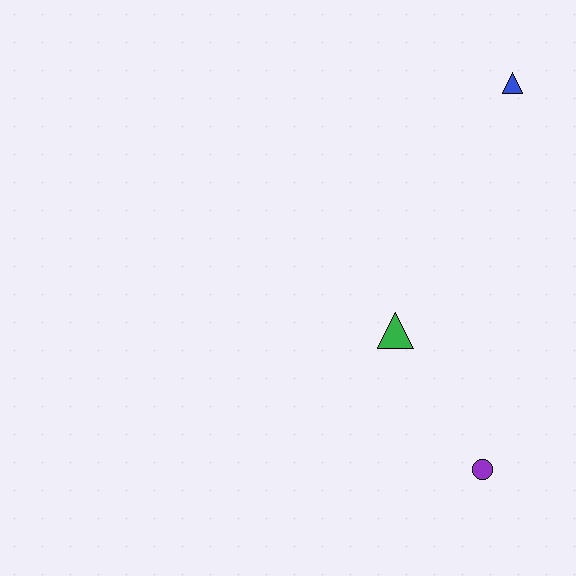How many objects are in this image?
There are 3 objects.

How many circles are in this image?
There is 1 circle.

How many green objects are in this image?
There is 1 green object.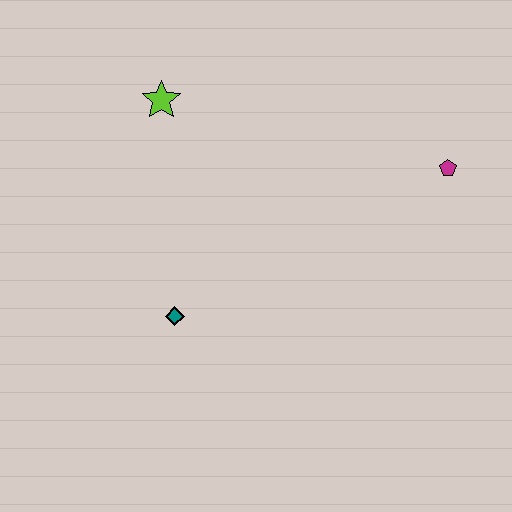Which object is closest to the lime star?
The teal diamond is closest to the lime star.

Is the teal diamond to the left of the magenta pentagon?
Yes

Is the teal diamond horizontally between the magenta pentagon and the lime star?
Yes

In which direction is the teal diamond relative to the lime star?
The teal diamond is below the lime star.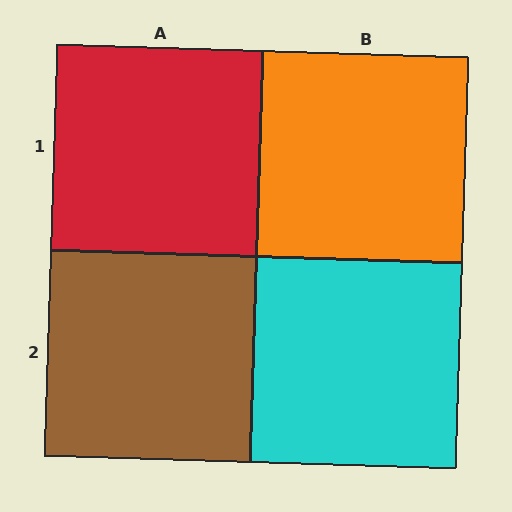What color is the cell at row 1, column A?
Red.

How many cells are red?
1 cell is red.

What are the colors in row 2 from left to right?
Brown, cyan.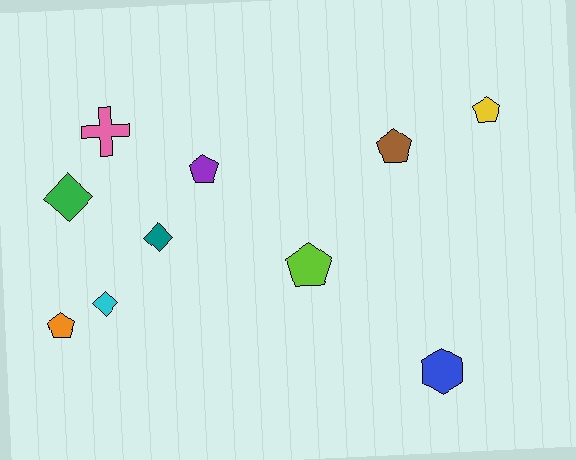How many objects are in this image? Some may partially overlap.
There are 10 objects.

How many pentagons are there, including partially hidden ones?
There are 5 pentagons.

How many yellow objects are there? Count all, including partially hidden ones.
There is 1 yellow object.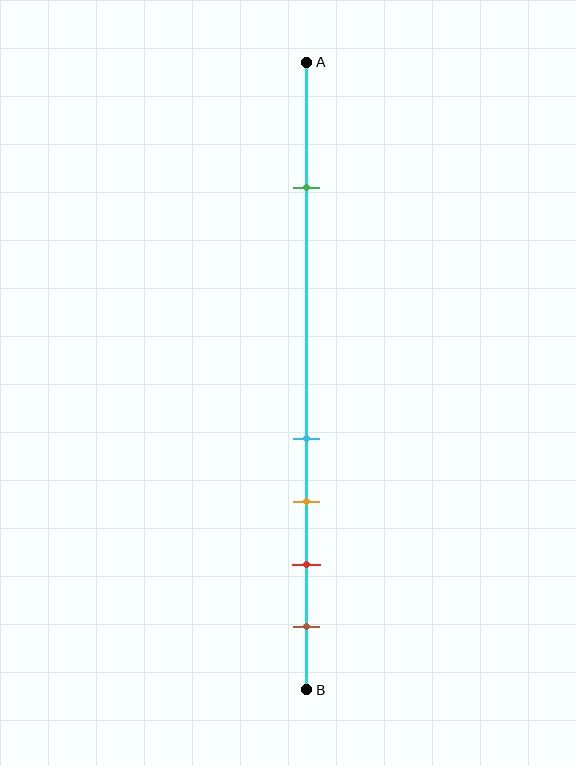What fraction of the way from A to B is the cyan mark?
The cyan mark is approximately 60% (0.6) of the way from A to B.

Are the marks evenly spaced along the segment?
No, the marks are not evenly spaced.